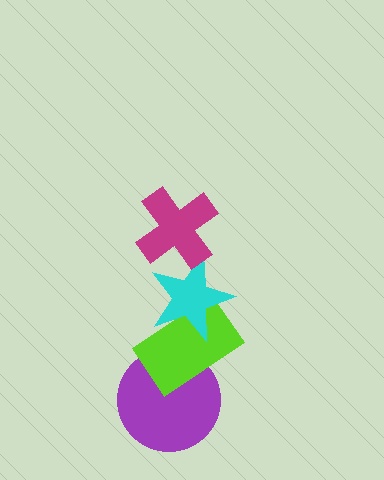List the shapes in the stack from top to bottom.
From top to bottom: the magenta cross, the cyan star, the lime rectangle, the purple circle.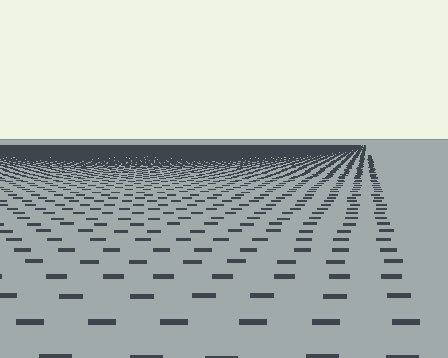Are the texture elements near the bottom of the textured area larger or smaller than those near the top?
Larger. Near the bottom, elements are closer to the viewer and appear at a bigger on-screen size.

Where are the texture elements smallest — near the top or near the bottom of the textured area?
Near the top.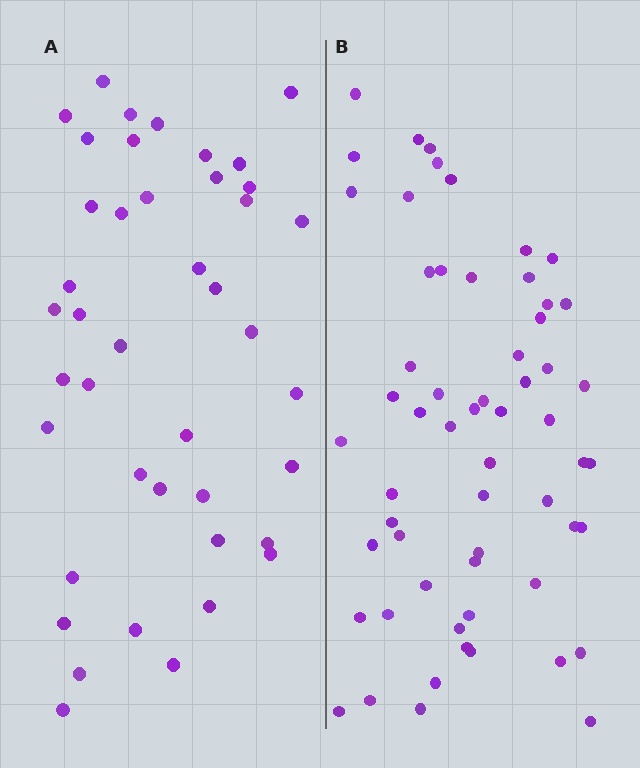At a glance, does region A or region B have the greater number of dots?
Region B (the right region) has more dots.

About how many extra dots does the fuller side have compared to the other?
Region B has approximately 15 more dots than region A.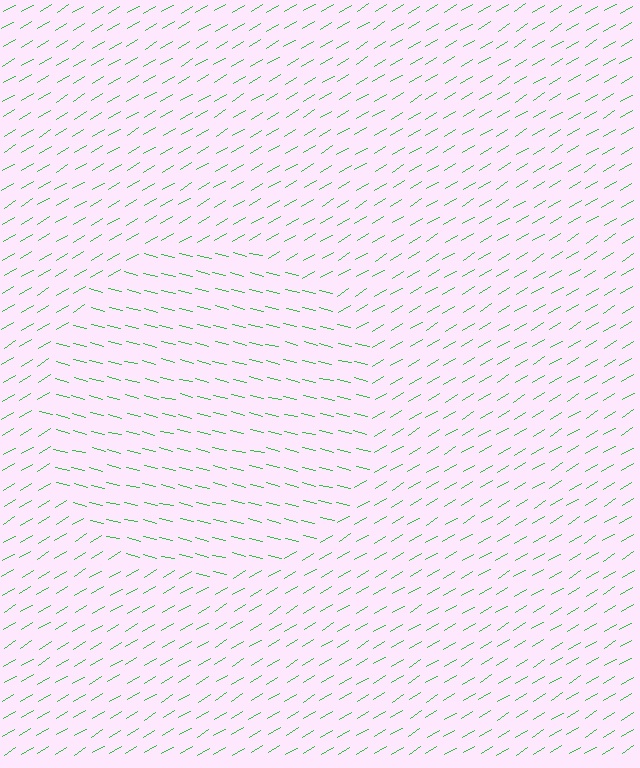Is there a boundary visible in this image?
Yes, there is a texture boundary formed by a change in line orientation.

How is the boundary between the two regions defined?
The boundary is defined purely by a change in line orientation (approximately 45 degrees difference). All lines are the same color and thickness.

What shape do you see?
I see a circle.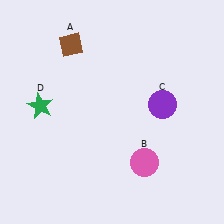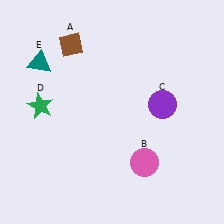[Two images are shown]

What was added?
A teal triangle (E) was added in Image 2.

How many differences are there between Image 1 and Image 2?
There is 1 difference between the two images.